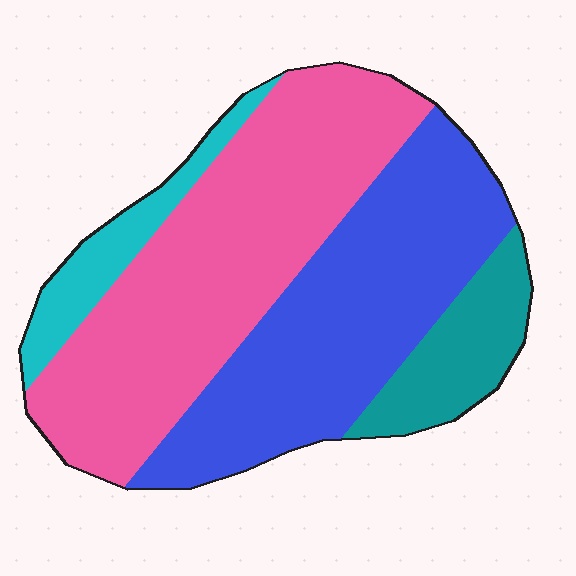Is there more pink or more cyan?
Pink.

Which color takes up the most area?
Pink, at roughly 45%.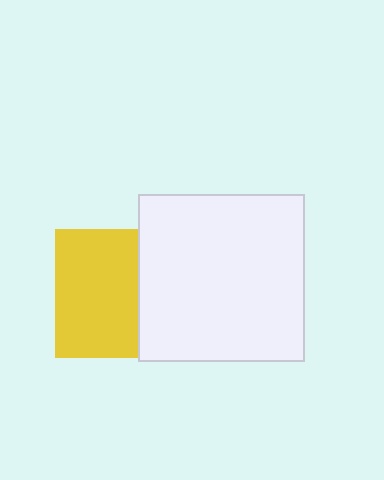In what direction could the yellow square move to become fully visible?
The yellow square could move left. That would shift it out from behind the white square entirely.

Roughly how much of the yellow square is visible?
About half of it is visible (roughly 64%).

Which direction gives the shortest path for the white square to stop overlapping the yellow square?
Moving right gives the shortest separation.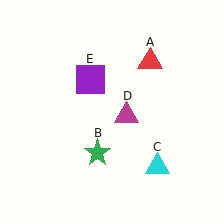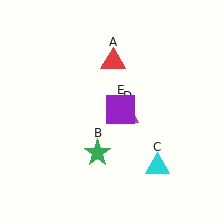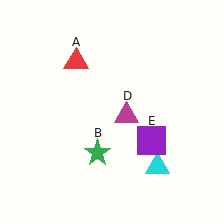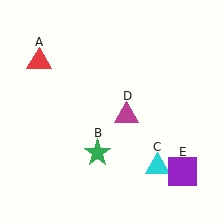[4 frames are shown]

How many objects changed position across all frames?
2 objects changed position: red triangle (object A), purple square (object E).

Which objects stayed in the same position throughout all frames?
Green star (object B) and cyan triangle (object C) and magenta triangle (object D) remained stationary.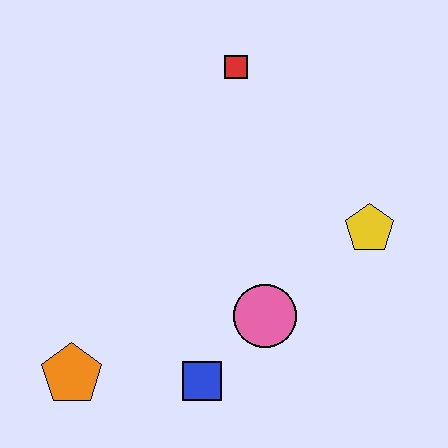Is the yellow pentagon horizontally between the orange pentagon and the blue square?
No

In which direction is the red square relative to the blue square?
The red square is above the blue square.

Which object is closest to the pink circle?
The blue square is closest to the pink circle.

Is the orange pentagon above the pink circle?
No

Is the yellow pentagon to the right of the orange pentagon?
Yes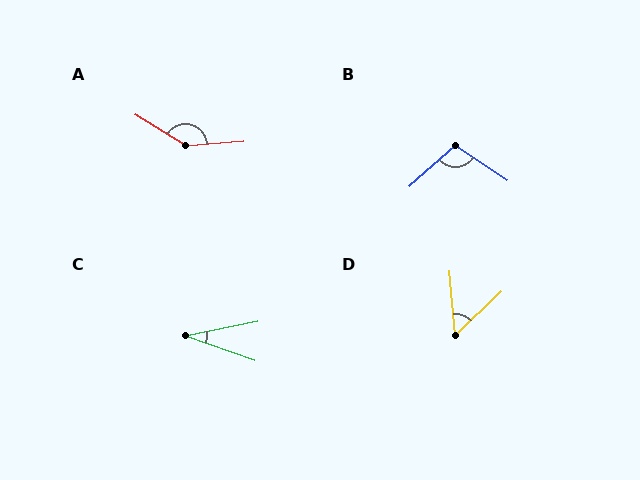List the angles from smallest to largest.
C (31°), D (52°), B (104°), A (144°).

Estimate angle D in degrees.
Approximately 52 degrees.